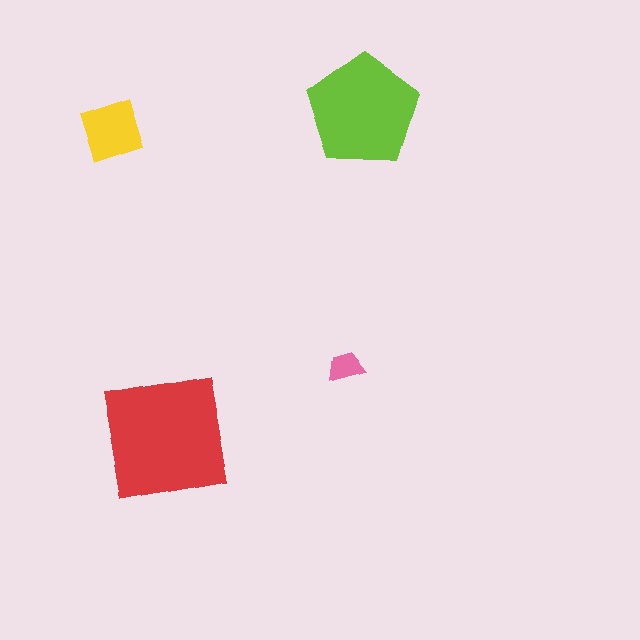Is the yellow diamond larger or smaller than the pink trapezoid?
Larger.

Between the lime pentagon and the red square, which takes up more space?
The red square.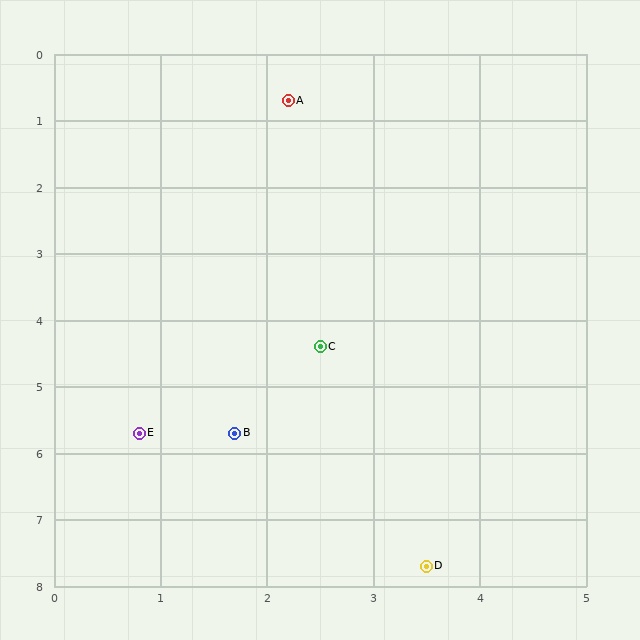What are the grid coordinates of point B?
Point B is at approximately (1.7, 5.7).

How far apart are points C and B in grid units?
Points C and B are about 1.5 grid units apart.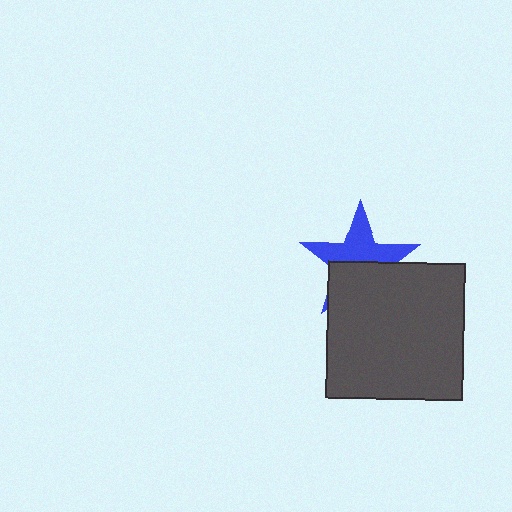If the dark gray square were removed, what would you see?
You would see the complete blue star.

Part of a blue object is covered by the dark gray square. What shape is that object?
It is a star.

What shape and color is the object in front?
The object in front is a dark gray square.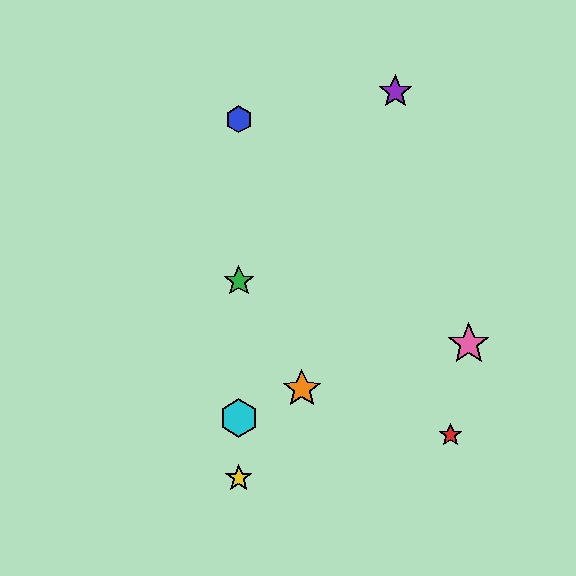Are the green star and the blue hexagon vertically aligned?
Yes, both are at x≈239.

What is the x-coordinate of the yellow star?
The yellow star is at x≈239.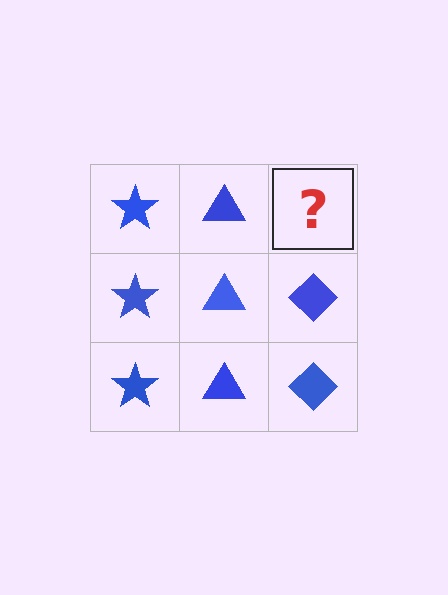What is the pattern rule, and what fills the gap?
The rule is that each column has a consistent shape. The gap should be filled with a blue diamond.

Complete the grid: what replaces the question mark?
The question mark should be replaced with a blue diamond.